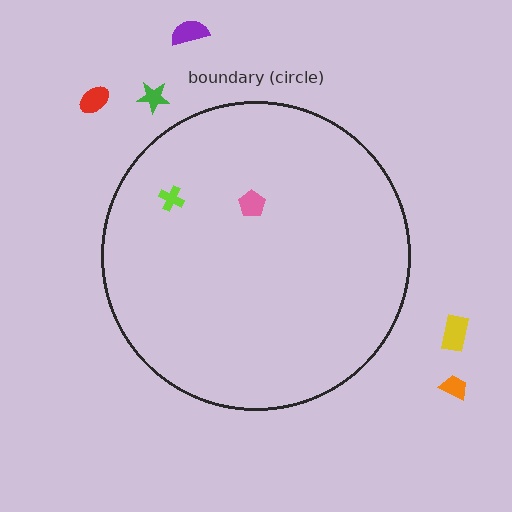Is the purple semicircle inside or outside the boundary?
Outside.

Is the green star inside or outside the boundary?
Outside.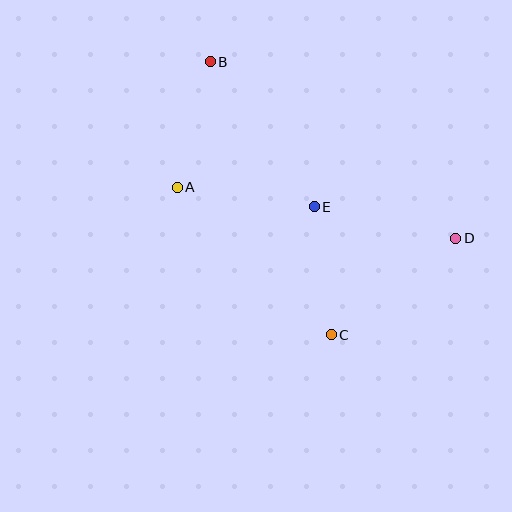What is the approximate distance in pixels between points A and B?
The distance between A and B is approximately 130 pixels.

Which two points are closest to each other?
Points C and E are closest to each other.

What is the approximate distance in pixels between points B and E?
The distance between B and E is approximately 179 pixels.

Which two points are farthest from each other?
Points B and D are farthest from each other.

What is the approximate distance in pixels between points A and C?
The distance between A and C is approximately 213 pixels.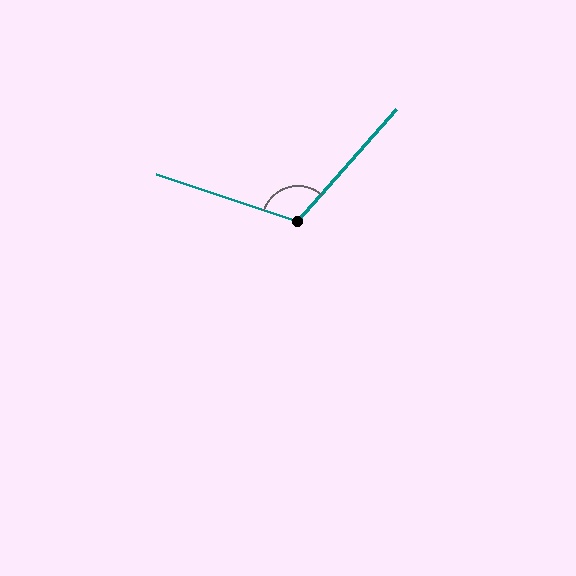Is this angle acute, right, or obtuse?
It is obtuse.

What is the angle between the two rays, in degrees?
Approximately 113 degrees.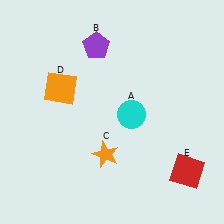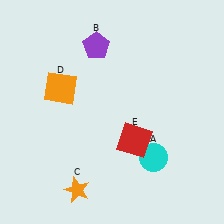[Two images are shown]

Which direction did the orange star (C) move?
The orange star (C) moved down.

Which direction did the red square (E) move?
The red square (E) moved left.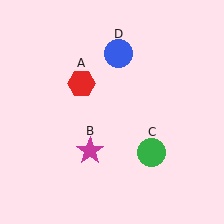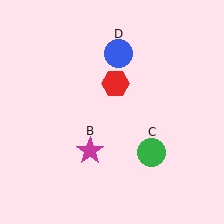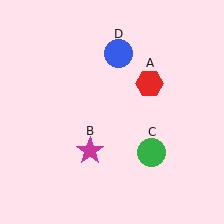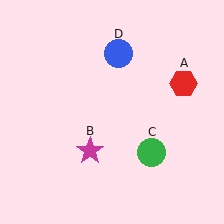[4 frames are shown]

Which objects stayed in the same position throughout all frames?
Magenta star (object B) and green circle (object C) and blue circle (object D) remained stationary.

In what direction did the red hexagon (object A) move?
The red hexagon (object A) moved right.